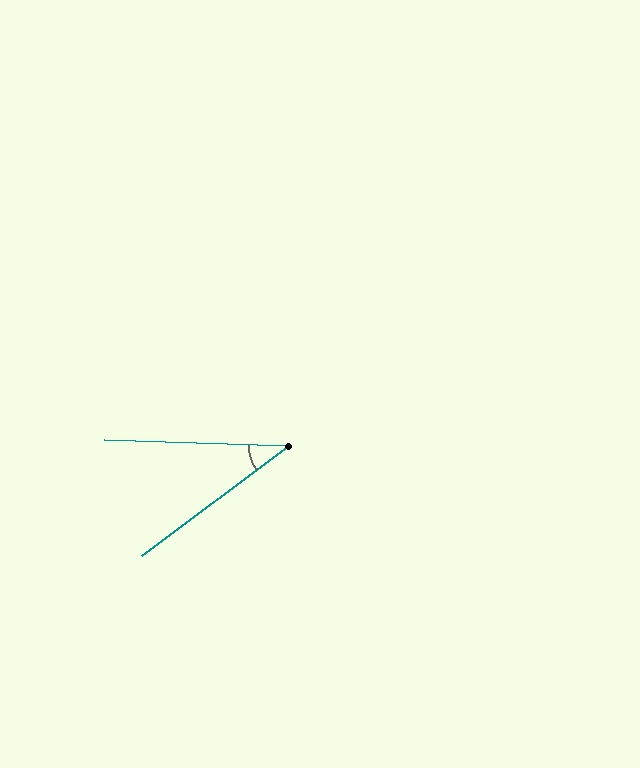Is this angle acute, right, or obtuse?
It is acute.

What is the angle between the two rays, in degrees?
Approximately 39 degrees.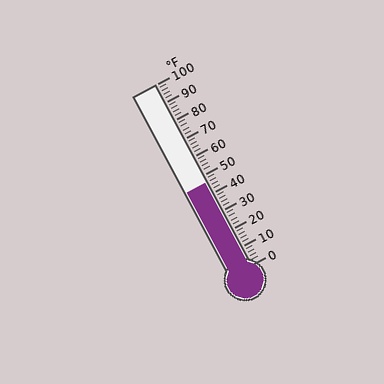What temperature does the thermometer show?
The thermometer shows approximately 46°F.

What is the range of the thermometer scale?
The thermometer scale ranges from 0°F to 100°F.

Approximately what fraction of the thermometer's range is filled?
The thermometer is filled to approximately 45% of its range.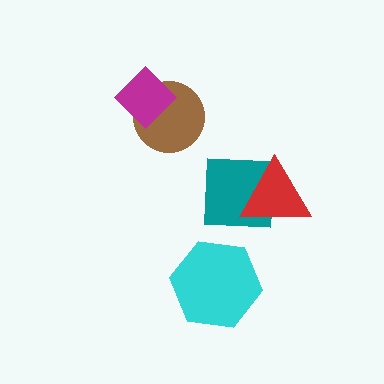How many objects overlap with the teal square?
1 object overlaps with the teal square.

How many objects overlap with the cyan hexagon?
0 objects overlap with the cyan hexagon.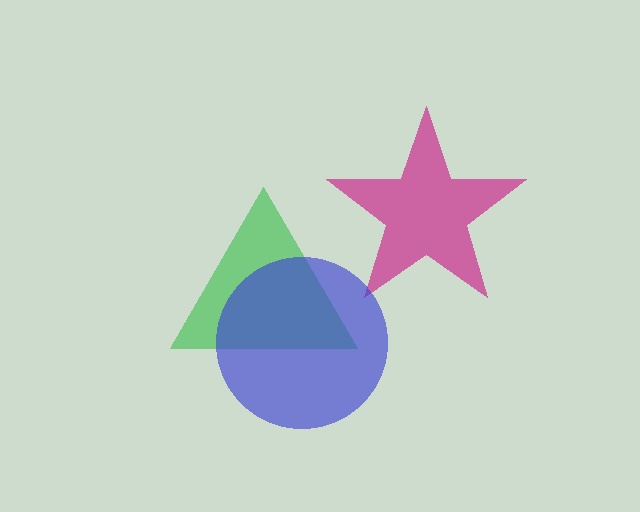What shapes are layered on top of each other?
The layered shapes are: a magenta star, a green triangle, a blue circle.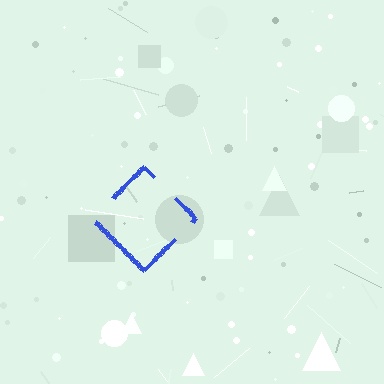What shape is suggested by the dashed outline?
The dashed outline suggests a diamond.